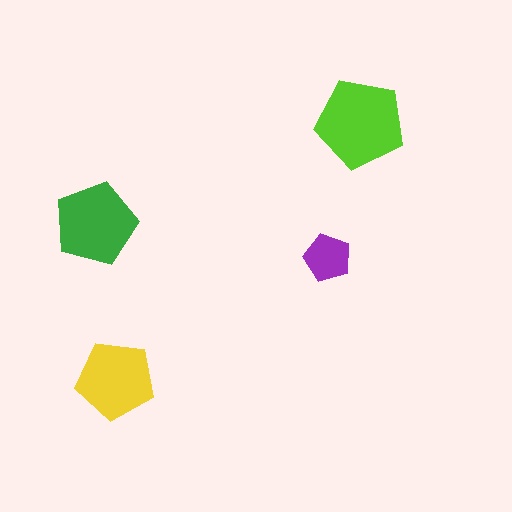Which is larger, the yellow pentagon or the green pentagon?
The green one.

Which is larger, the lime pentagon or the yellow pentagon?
The lime one.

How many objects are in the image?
There are 4 objects in the image.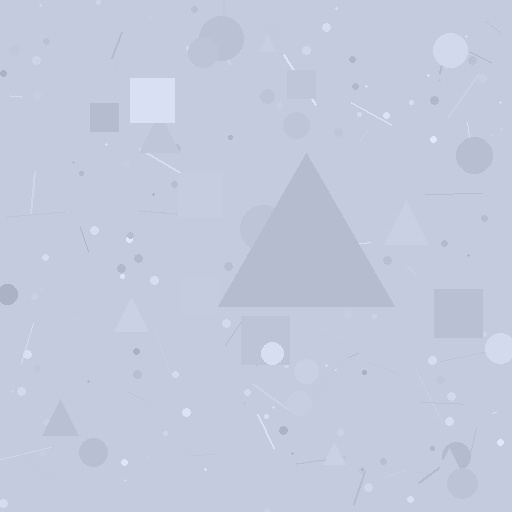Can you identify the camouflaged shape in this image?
The camouflaged shape is a triangle.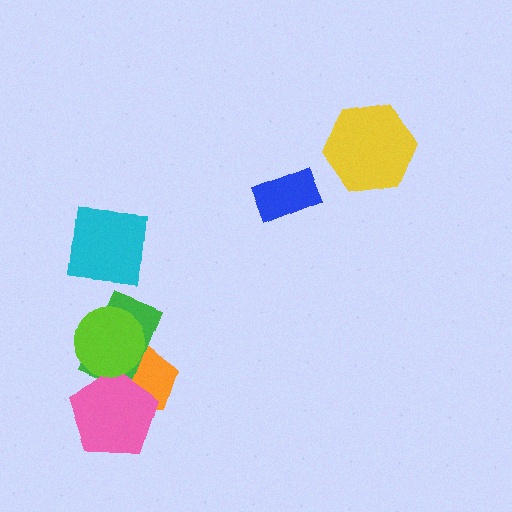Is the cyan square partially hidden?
No, no other shape covers it.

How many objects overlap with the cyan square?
0 objects overlap with the cyan square.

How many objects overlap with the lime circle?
3 objects overlap with the lime circle.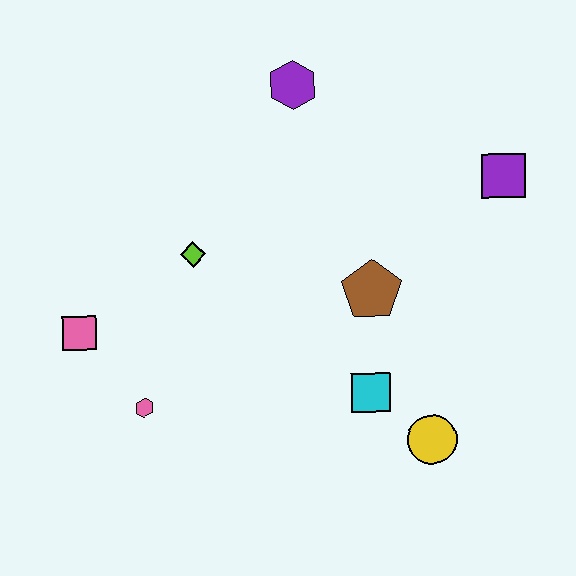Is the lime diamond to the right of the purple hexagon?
No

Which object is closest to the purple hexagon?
The lime diamond is closest to the purple hexagon.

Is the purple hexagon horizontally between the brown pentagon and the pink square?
Yes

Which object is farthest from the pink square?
The purple square is farthest from the pink square.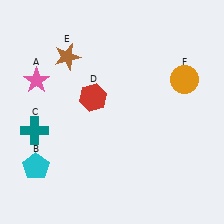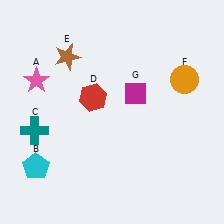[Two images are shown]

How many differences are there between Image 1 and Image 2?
There is 1 difference between the two images.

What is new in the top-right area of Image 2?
A magenta diamond (G) was added in the top-right area of Image 2.